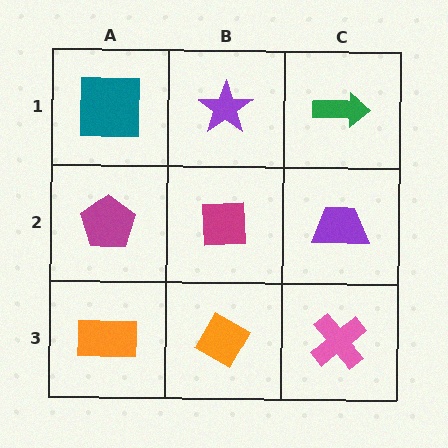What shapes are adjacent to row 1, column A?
A magenta pentagon (row 2, column A), a purple star (row 1, column B).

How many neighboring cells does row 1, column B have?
3.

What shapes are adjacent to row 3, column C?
A purple trapezoid (row 2, column C), an orange diamond (row 3, column B).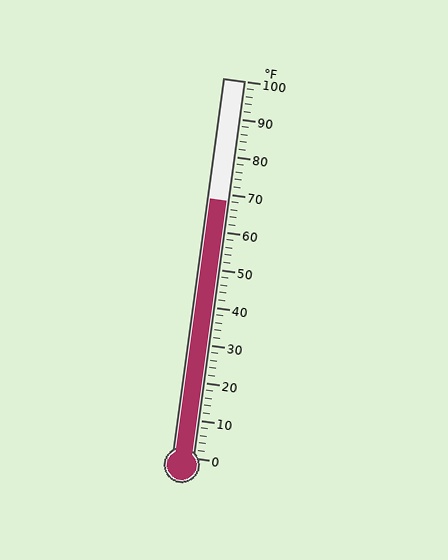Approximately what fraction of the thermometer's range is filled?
The thermometer is filled to approximately 70% of its range.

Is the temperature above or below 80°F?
The temperature is below 80°F.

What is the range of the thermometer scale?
The thermometer scale ranges from 0°F to 100°F.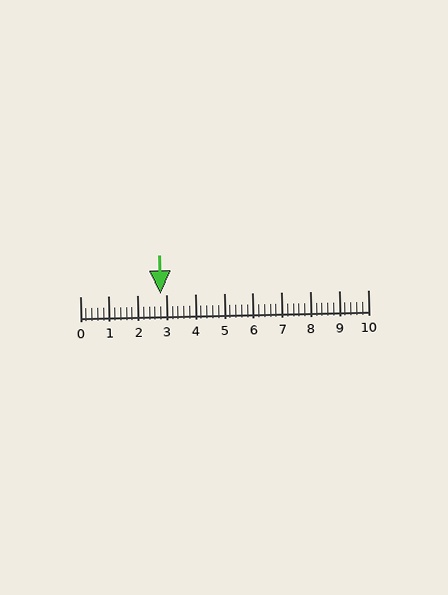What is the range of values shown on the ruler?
The ruler shows values from 0 to 10.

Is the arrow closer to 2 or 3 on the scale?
The arrow is closer to 3.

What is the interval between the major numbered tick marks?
The major tick marks are spaced 1 units apart.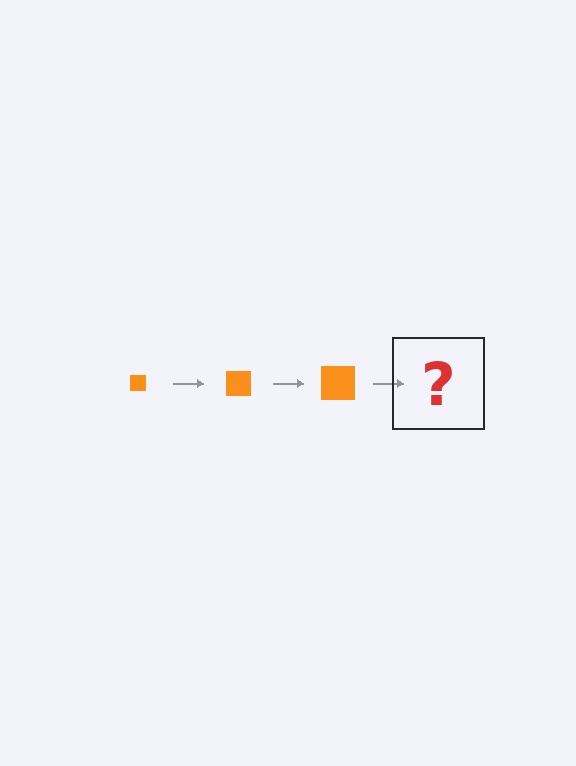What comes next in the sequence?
The next element should be an orange square, larger than the previous one.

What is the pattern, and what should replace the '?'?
The pattern is that the square gets progressively larger each step. The '?' should be an orange square, larger than the previous one.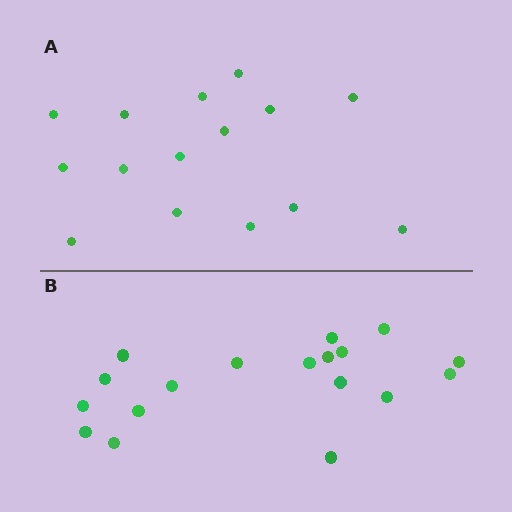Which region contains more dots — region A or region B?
Region B (the bottom region) has more dots.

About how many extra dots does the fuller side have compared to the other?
Region B has just a few more — roughly 2 or 3 more dots than region A.